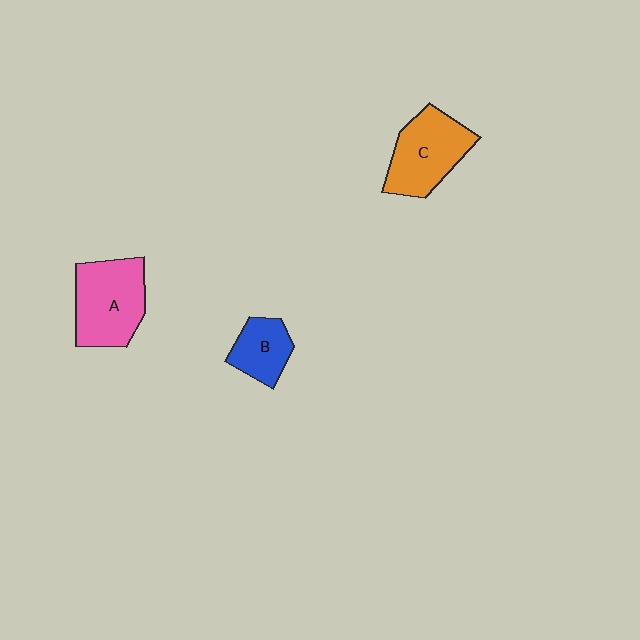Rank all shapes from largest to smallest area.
From largest to smallest: A (pink), C (orange), B (blue).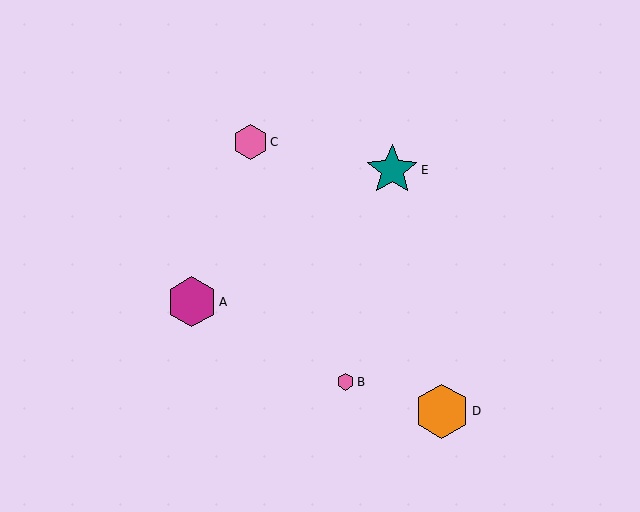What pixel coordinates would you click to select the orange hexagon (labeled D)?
Click at (442, 411) to select the orange hexagon D.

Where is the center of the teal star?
The center of the teal star is at (392, 170).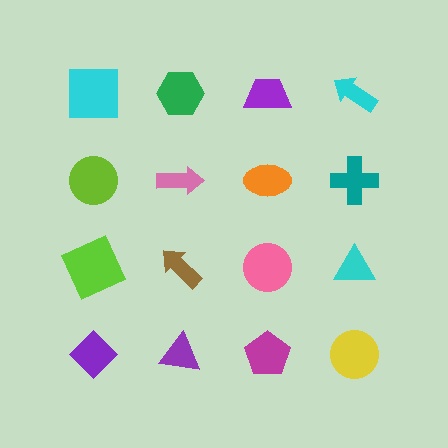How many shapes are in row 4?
4 shapes.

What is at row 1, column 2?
A green hexagon.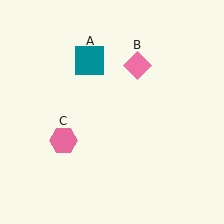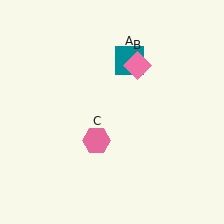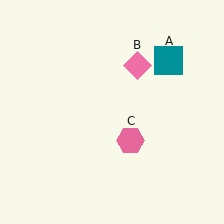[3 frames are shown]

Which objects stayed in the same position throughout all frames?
Pink diamond (object B) remained stationary.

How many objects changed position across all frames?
2 objects changed position: teal square (object A), pink hexagon (object C).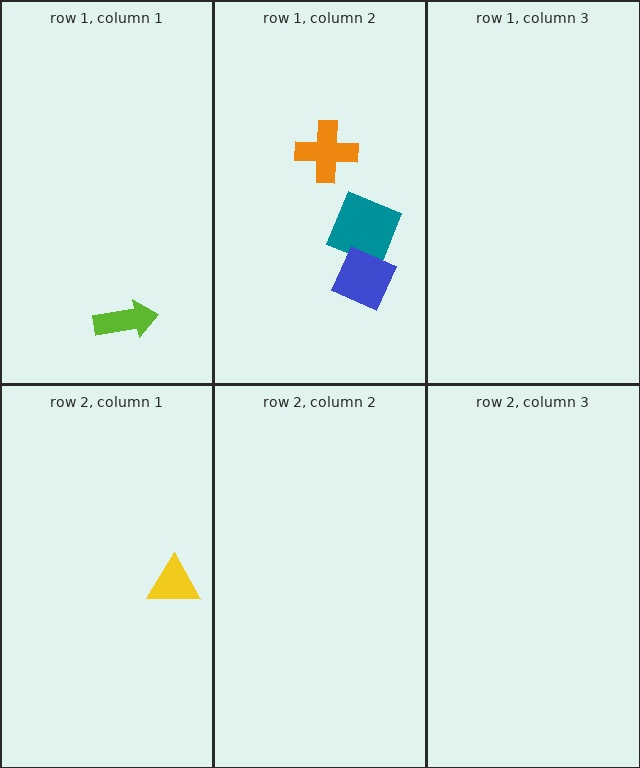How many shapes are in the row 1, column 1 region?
1.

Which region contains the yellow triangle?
The row 2, column 1 region.